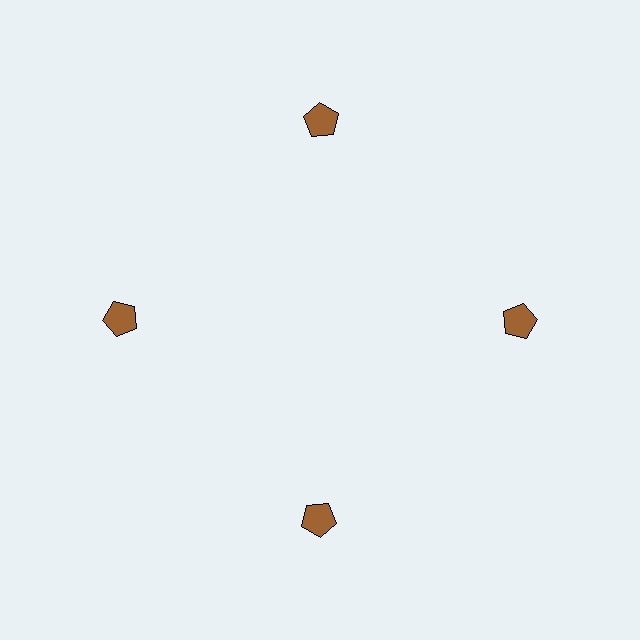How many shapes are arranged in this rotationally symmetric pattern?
There are 4 shapes, arranged in 4 groups of 1.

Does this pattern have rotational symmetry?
Yes, this pattern has 4-fold rotational symmetry. It looks the same after rotating 90 degrees around the center.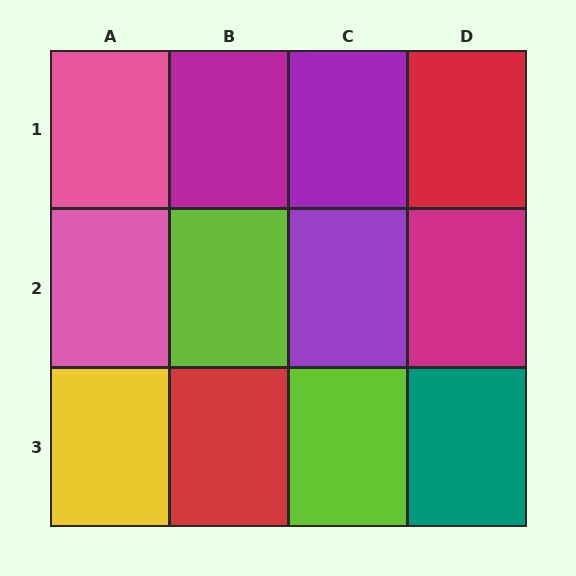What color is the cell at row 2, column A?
Pink.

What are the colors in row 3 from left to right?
Yellow, red, lime, teal.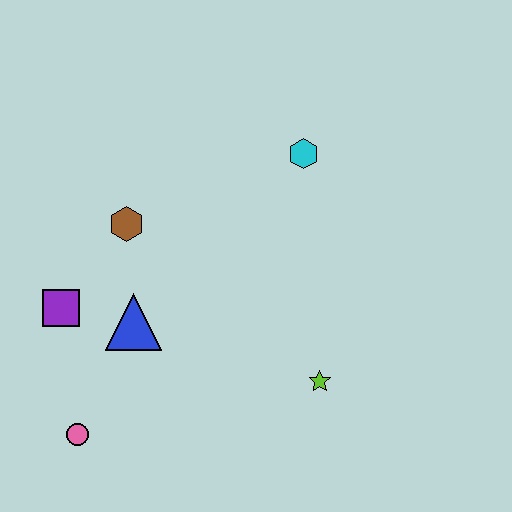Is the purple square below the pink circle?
No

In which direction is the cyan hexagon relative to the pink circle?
The cyan hexagon is above the pink circle.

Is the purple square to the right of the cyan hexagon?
No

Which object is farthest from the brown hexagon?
The lime star is farthest from the brown hexagon.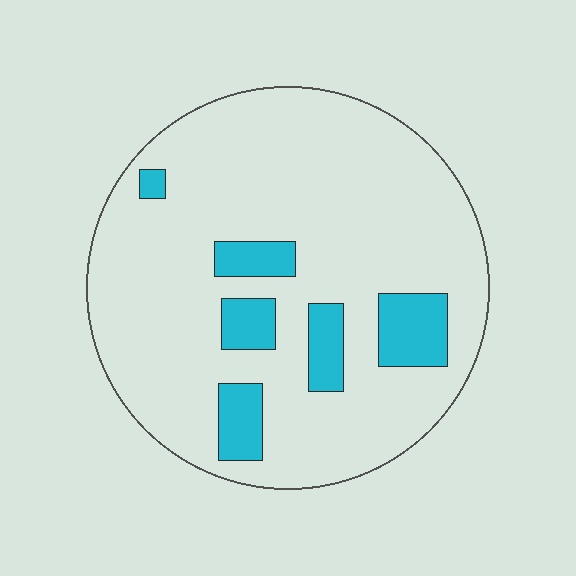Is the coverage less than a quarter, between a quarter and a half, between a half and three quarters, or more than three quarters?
Less than a quarter.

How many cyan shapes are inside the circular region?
6.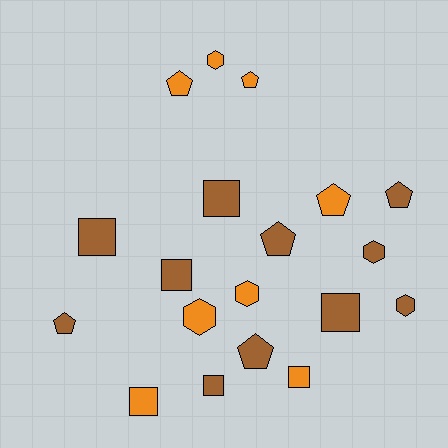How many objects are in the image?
There are 19 objects.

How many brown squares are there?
There are 5 brown squares.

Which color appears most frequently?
Brown, with 11 objects.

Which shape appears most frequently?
Square, with 7 objects.